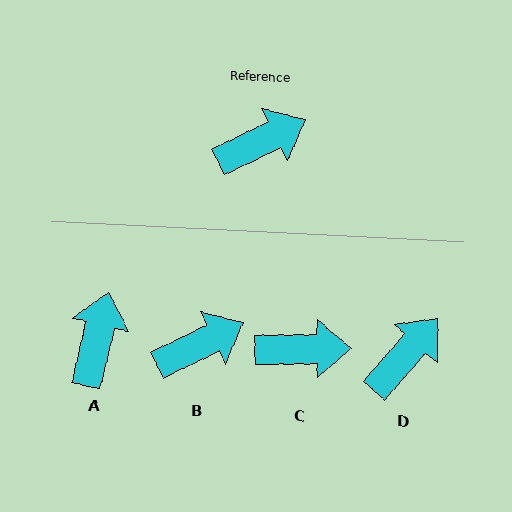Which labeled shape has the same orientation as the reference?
B.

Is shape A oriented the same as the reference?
No, it is off by about 51 degrees.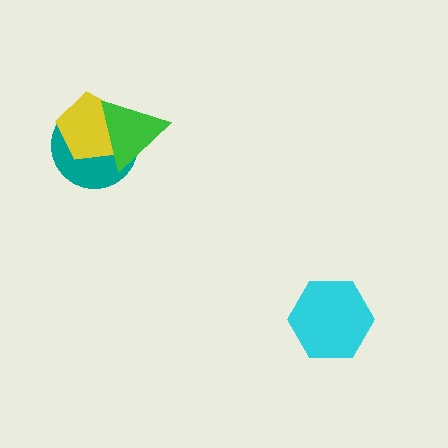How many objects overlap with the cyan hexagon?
0 objects overlap with the cyan hexagon.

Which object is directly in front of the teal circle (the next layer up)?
The yellow pentagon is directly in front of the teal circle.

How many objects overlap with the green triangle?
2 objects overlap with the green triangle.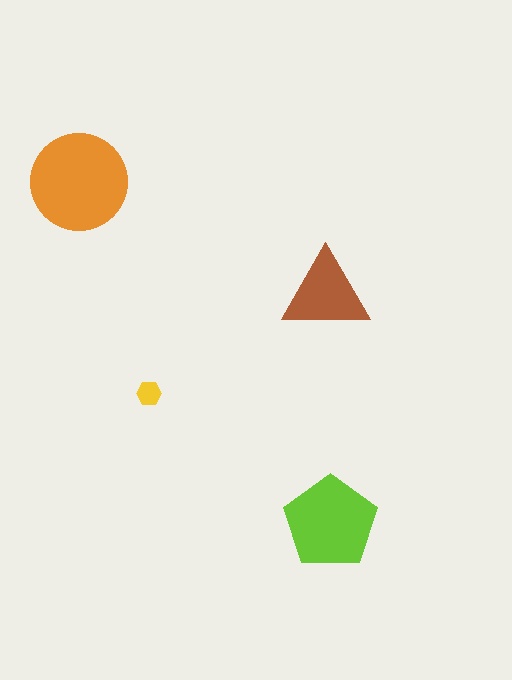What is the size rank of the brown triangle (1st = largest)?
3rd.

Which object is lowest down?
The lime pentagon is bottommost.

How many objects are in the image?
There are 4 objects in the image.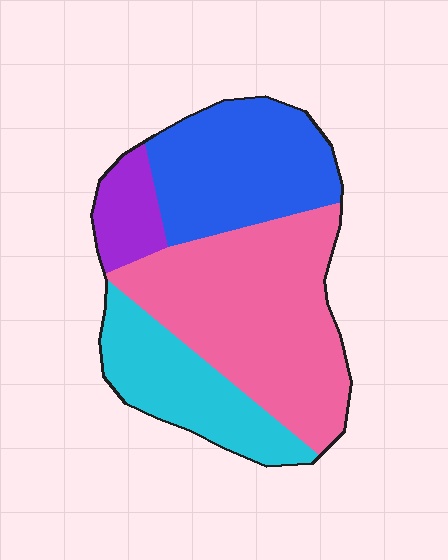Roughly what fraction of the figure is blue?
Blue takes up between a quarter and a half of the figure.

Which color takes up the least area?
Purple, at roughly 10%.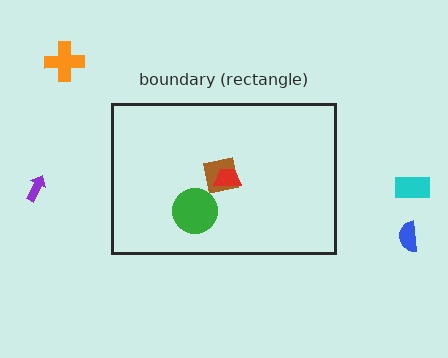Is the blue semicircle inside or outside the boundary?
Outside.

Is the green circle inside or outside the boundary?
Inside.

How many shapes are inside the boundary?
3 inside, 4 outside.